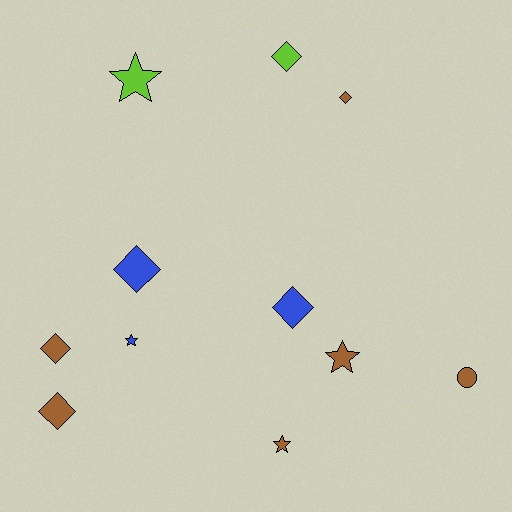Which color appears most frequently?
Brown, with 6 objects.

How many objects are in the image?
There are 11 objects.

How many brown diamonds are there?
There are 3 brown diamonds.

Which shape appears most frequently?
Diamond, with 6 objects.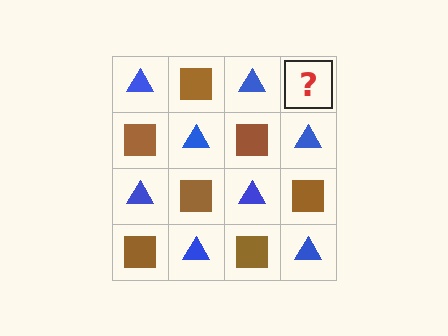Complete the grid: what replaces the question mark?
The question mark should be replaced with a brown square.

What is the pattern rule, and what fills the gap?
The rule is that it alternates blue triangle and brown square in a checkerboard pattern. The gap should be filled with a brown square.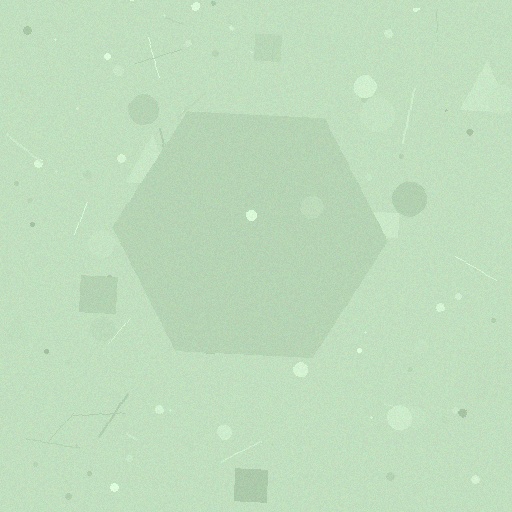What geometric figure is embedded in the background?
A hexagon is embedded in the background.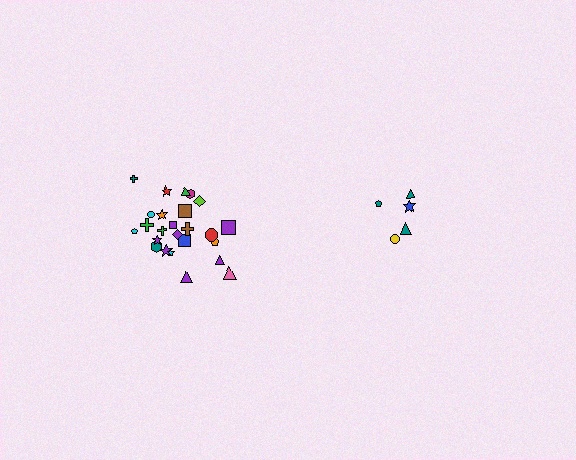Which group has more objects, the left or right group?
The left group.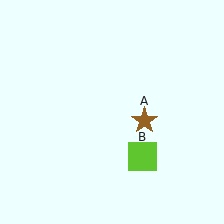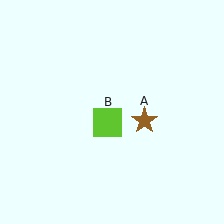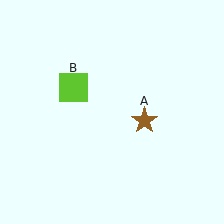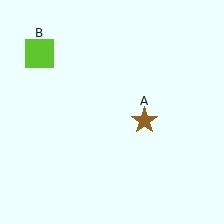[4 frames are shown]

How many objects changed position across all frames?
1 object changed position: lime square (object B).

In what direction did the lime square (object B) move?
The lime square (object B) moved up and to the left.